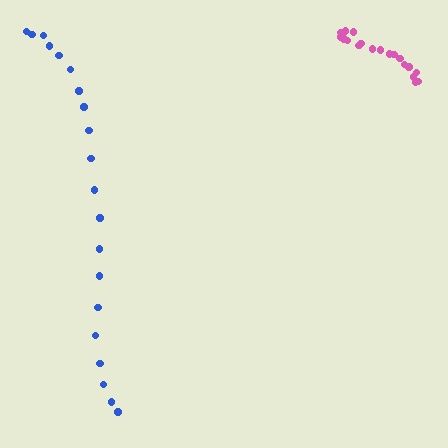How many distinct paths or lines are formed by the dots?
There are 2 distinct paths.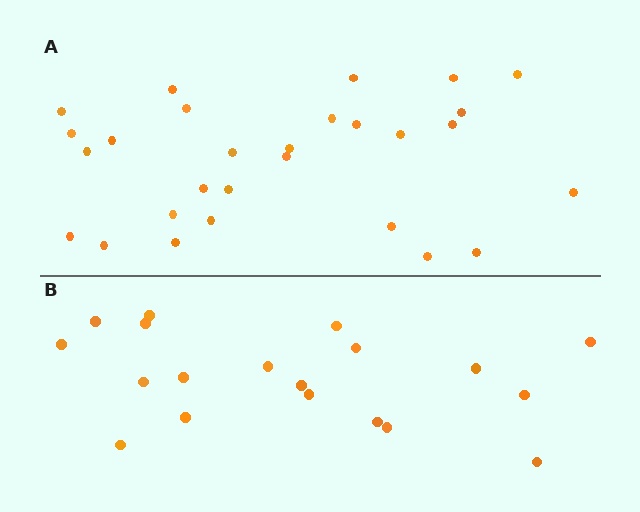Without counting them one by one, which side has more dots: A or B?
Region A (the top region) has more dots.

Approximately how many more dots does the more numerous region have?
Region A has roughly 8 or so more dots than region B.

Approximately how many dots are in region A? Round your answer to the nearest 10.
About 30 dots. (The exact count is 28, which rounds to 30.)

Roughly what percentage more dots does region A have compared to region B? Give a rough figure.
About 45% more.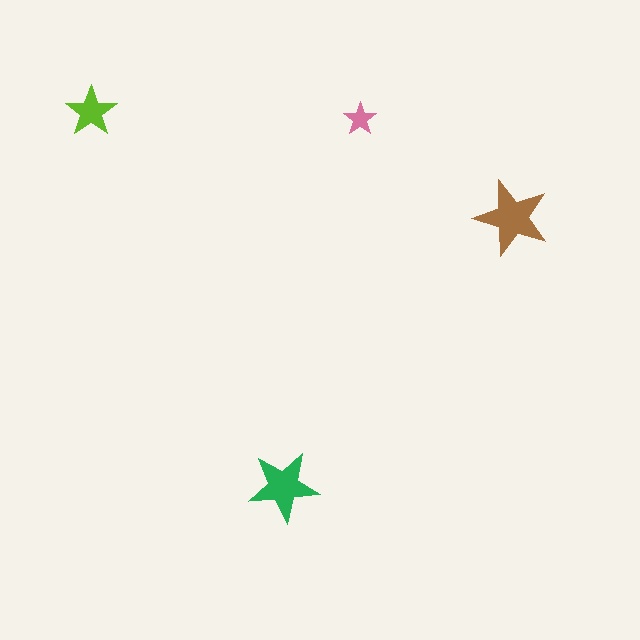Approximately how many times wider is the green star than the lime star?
About 1.5 times wider.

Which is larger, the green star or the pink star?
The green one.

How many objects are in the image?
There are 4 objects in the image.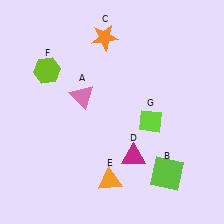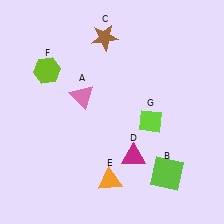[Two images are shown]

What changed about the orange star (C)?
In Image 1, C is orange. In Image 2, it changed to brown.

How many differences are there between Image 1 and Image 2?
There is 1 difference between the two images.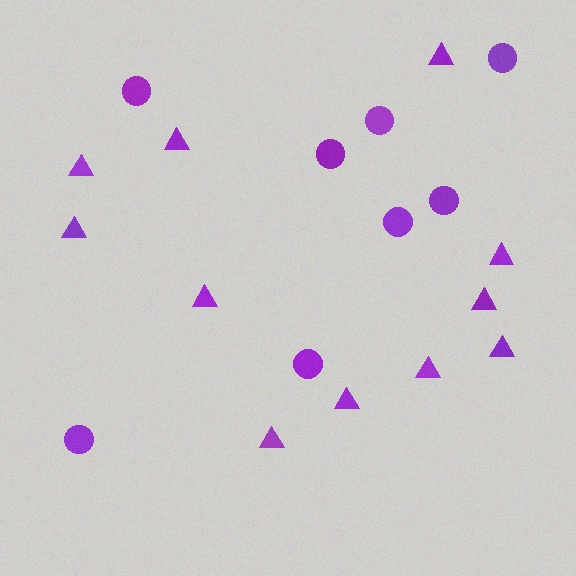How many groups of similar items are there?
There are 2 groups: one group of triangles (11) and one group of circles (8).